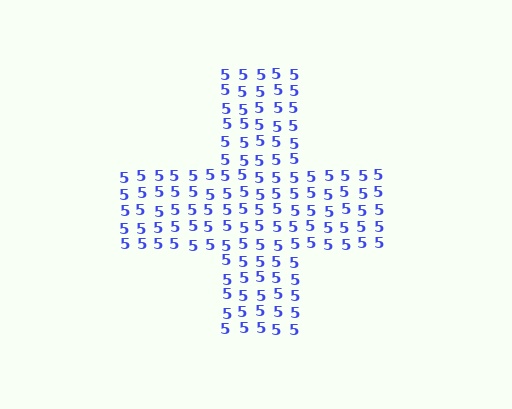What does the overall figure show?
The overall figure shows a cross.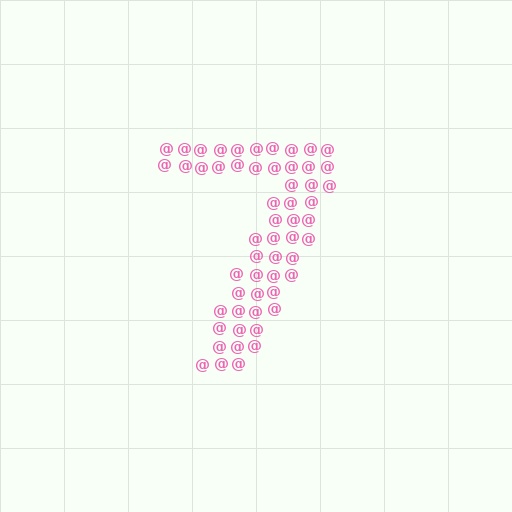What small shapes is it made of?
It is made of small at signs.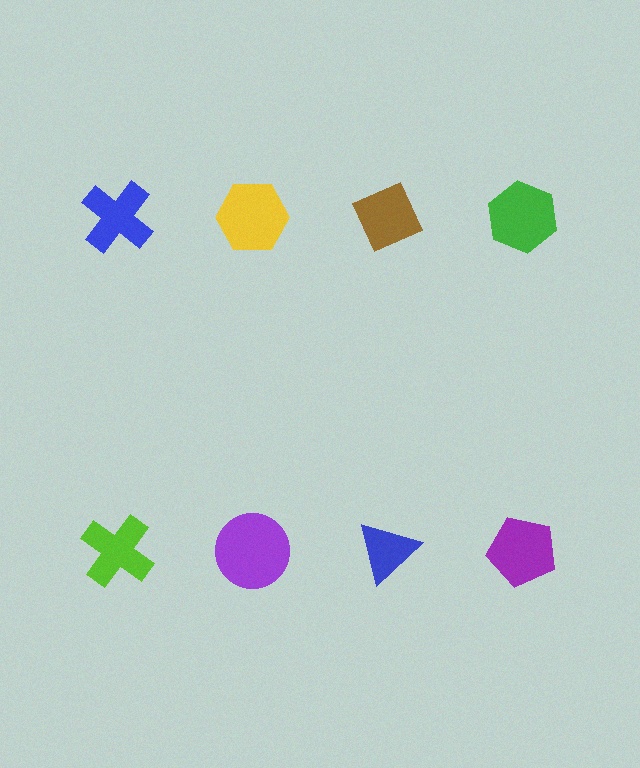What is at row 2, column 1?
A lime cross.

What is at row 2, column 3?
A blue triangle.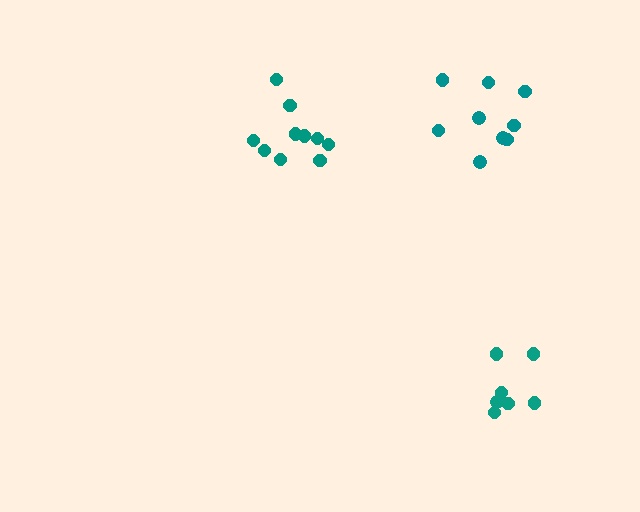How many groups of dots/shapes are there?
There are 3 groups.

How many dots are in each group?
Group 1: 9 dots, Group 2: 7 dots, Group 3: 10 dots (26 total).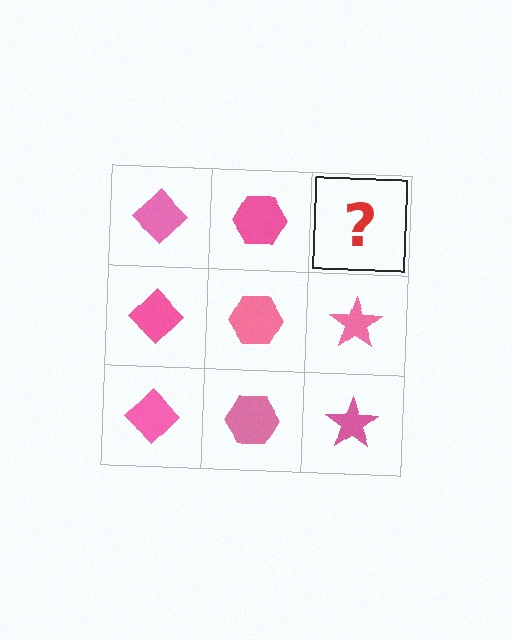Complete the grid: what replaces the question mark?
The question mark should be replaced with a pink star.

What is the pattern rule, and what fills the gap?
The rule is that each column has a consistent shape. The gap should be filled with a pink star.